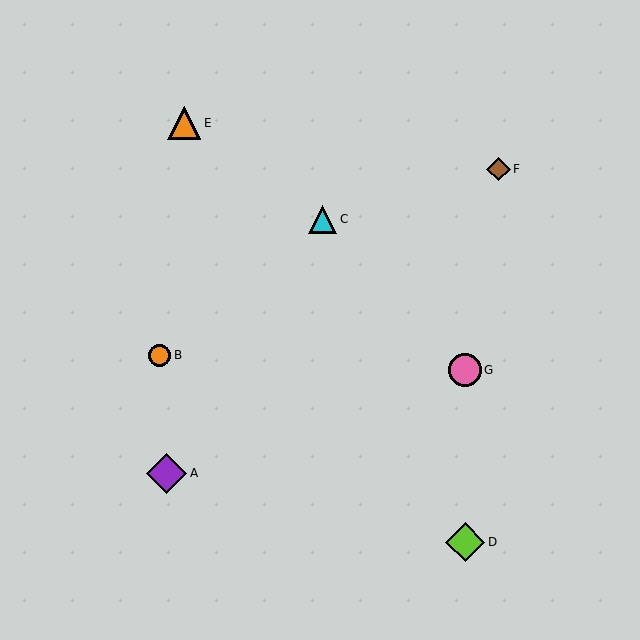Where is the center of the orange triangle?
The center of the orange triangle is at (184, 123).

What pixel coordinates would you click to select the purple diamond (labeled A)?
Click at (167, 473) to select the purple diamond A.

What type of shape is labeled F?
Shape F is a brown diamond.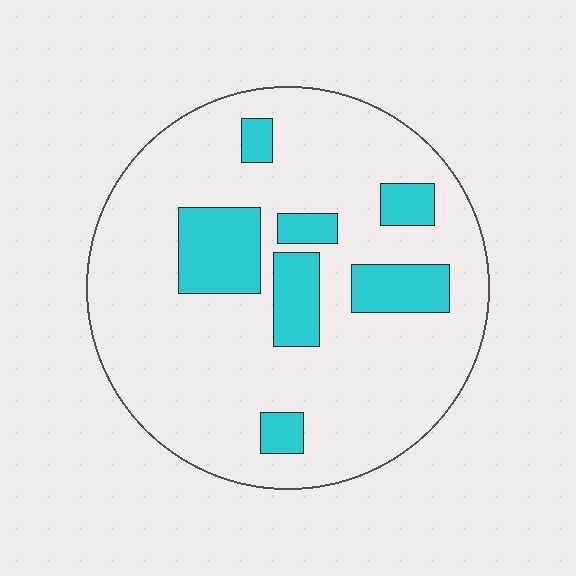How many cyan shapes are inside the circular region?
7.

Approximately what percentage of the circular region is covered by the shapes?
Approximately 20%.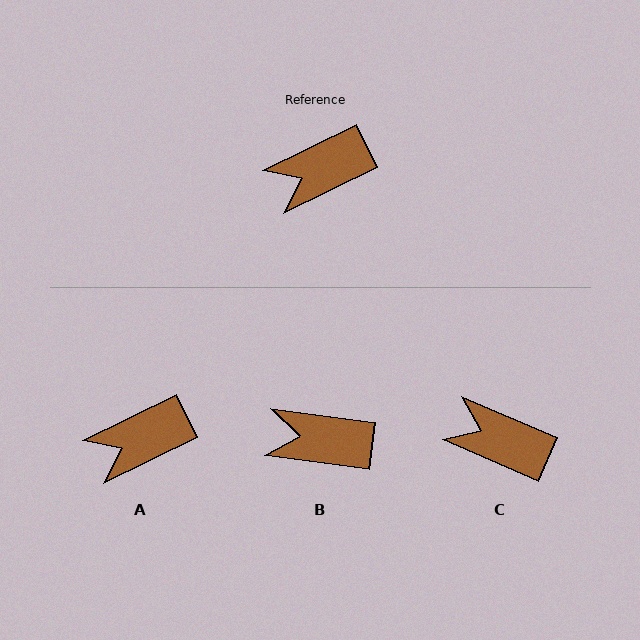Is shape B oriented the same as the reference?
No, it is off by about 33 degrees.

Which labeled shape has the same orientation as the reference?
A.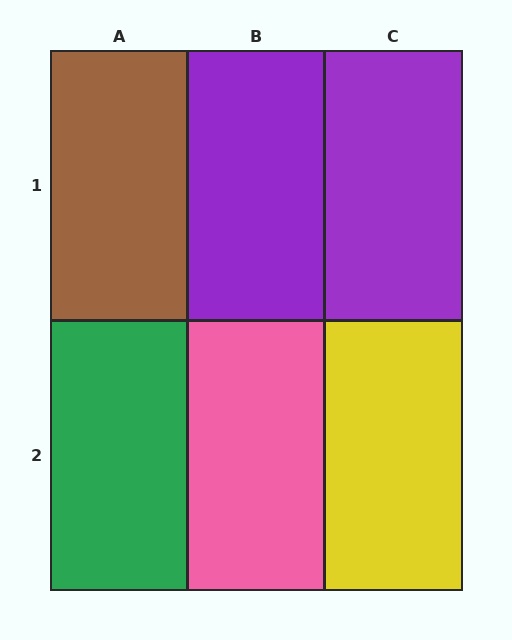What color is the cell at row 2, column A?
Green.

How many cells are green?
1 cell is green.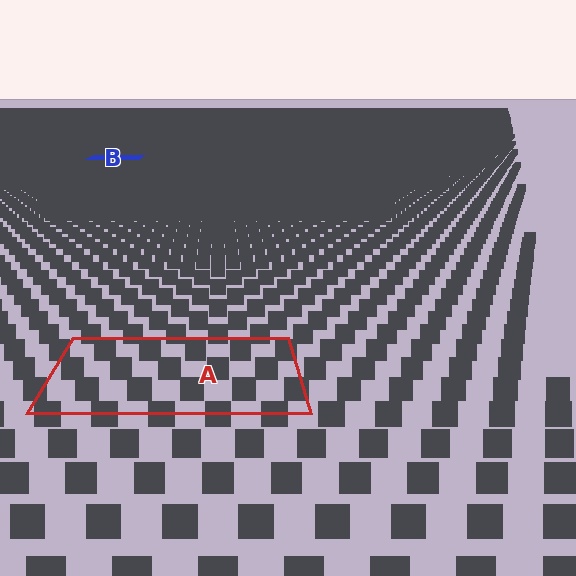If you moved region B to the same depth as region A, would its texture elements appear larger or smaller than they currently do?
They would appear larger. At a closer depth, the same texture elements are projected at a bigger on-screen size.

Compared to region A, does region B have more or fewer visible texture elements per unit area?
Region B has more texture elements per unit area — they are packed more densely because it is farther away.